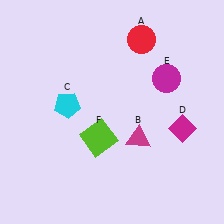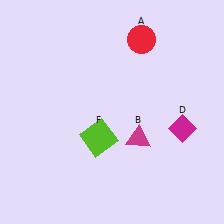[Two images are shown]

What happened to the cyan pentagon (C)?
The cyan pentagon (C) was removed in Image 2. It was in the top-left area of Image 1.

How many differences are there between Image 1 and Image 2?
There are 2 differences between the two images.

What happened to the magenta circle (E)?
The magenta circle (E) was removed in Image 2. It was in the top-right area of Image 1.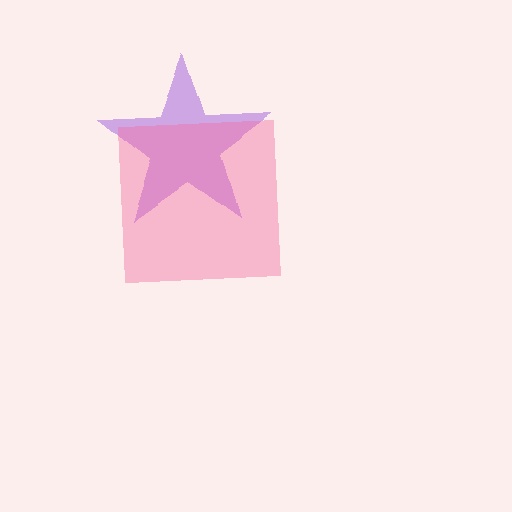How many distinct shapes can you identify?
There are 2 distinct shapes: a purple star, a pink square.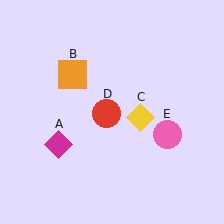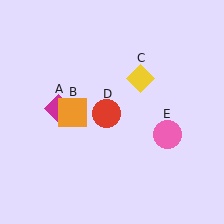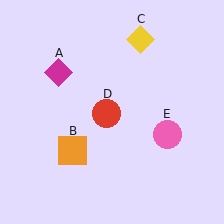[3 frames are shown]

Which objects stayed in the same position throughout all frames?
Red circle (object D) and pink circle (object E) remained stationary.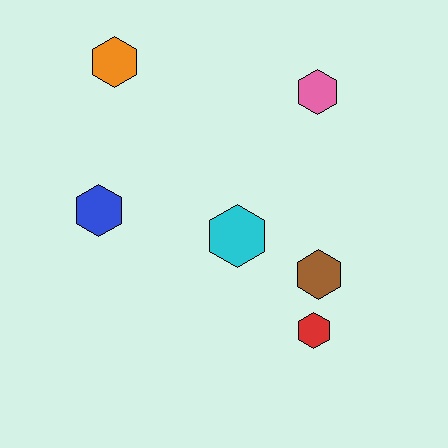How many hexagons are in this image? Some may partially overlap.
There are 6 hexagons.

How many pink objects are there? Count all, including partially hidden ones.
There is 1 pink object.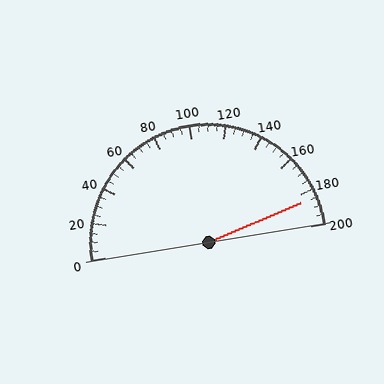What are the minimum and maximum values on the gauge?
The gauge ranges from 0 to 200.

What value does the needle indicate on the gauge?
The needle indicates approximately 185.